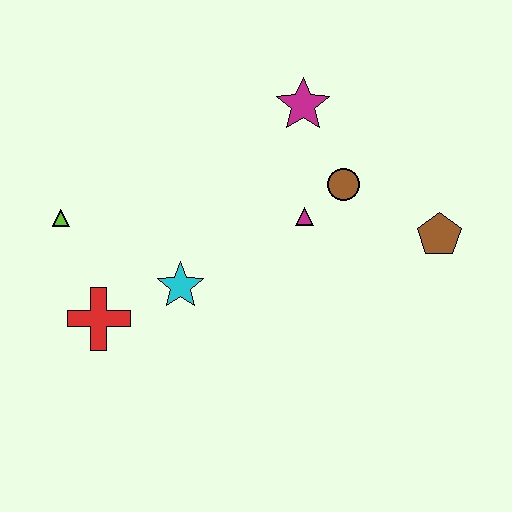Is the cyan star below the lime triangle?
Yes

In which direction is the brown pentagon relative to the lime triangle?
The brown pentagon is to the right of the lime triangle.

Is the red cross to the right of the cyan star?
No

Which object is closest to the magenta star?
The brown circle is closest to the magenta star.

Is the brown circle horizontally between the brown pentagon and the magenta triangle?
Yes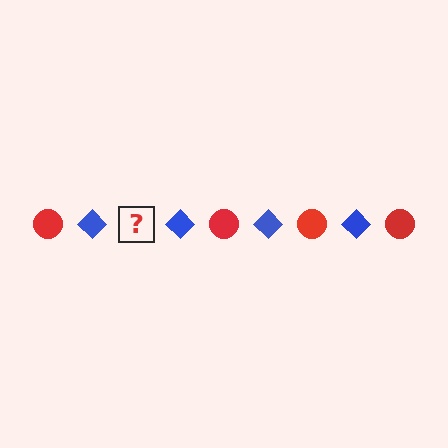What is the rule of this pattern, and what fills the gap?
The rule is that the pattern alternates between red circle and blue diamond. The gap should be filled with a red circle.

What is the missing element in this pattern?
The missing element is a red circle.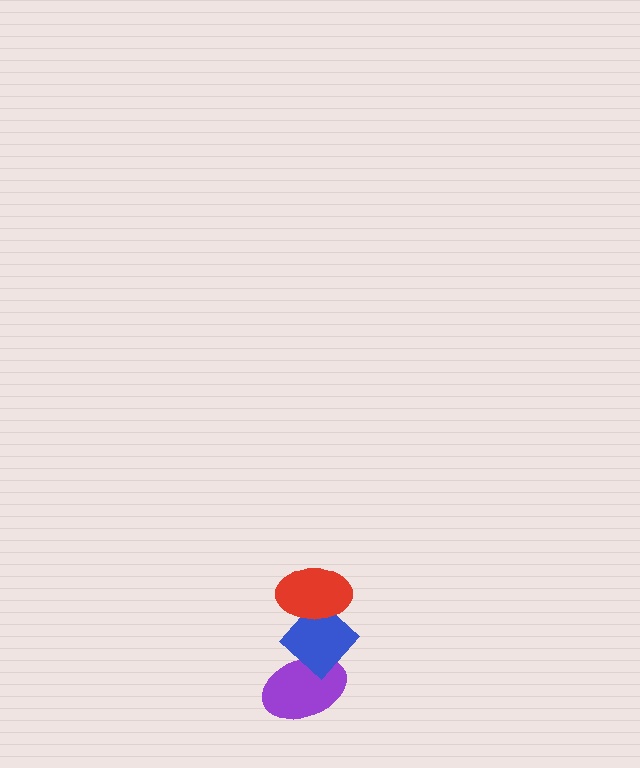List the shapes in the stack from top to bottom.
From top to bottom: the red ellipse, the blue diamond, the purple ellipse.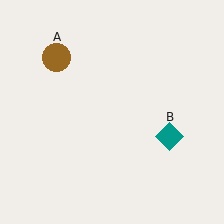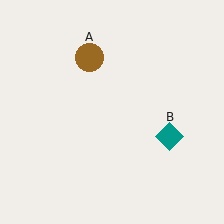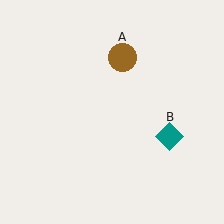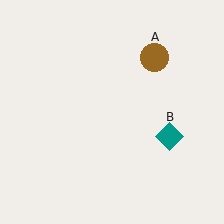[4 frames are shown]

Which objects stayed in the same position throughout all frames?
Teal diamond (object B) remained stationary.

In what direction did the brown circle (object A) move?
The brown circle (object A) moved right.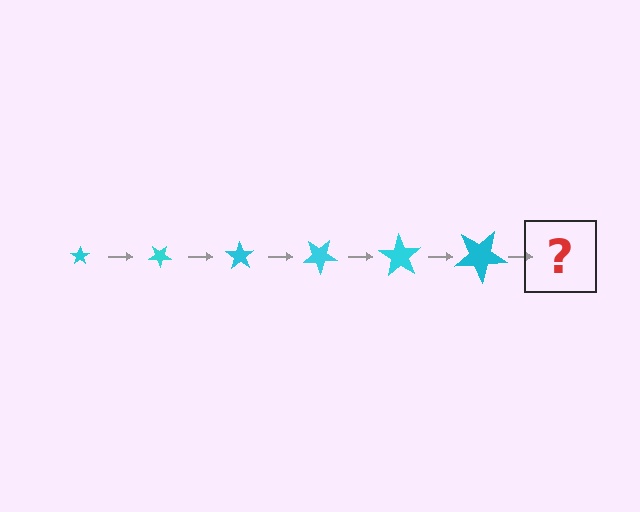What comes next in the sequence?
The next element should be a star, larger than the previous one and rotated 210 degrees from the start.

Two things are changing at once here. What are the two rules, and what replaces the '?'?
The two rules are that the star grows larger each step and it rotates 35 degrees each step. The '?' should be a star, larger than the previous one and rotated 210 degrees from the start.